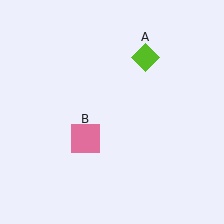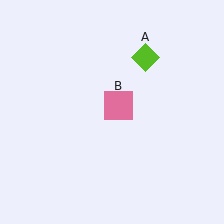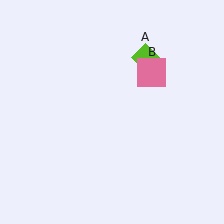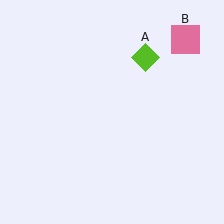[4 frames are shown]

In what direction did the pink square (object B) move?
The pink square (object B) moved up and to the right.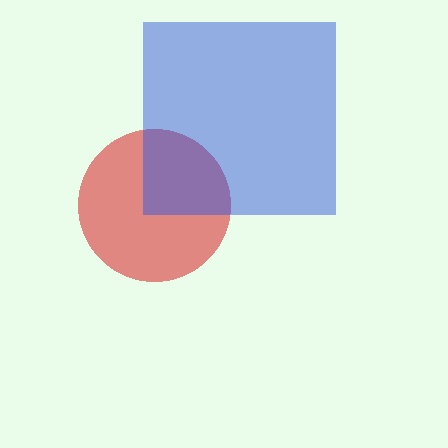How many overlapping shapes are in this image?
There are 2 overlapping shapes in the image.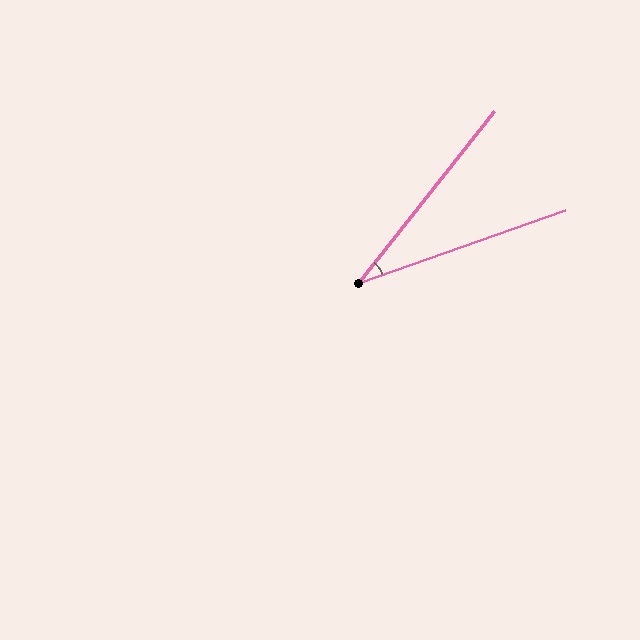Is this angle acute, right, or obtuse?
It is acute.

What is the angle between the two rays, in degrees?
Approximately 32 degrees.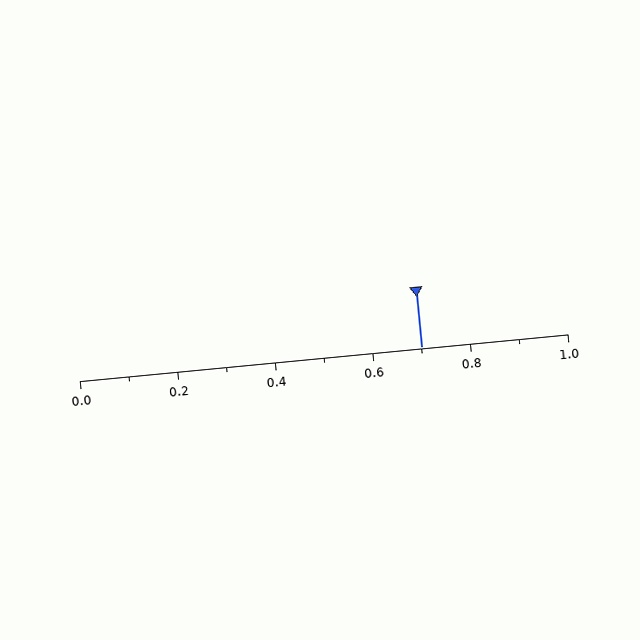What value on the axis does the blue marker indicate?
The marker indicates approximately 0.7.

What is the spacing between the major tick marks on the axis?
The major ticks are spaced 0.2 apart.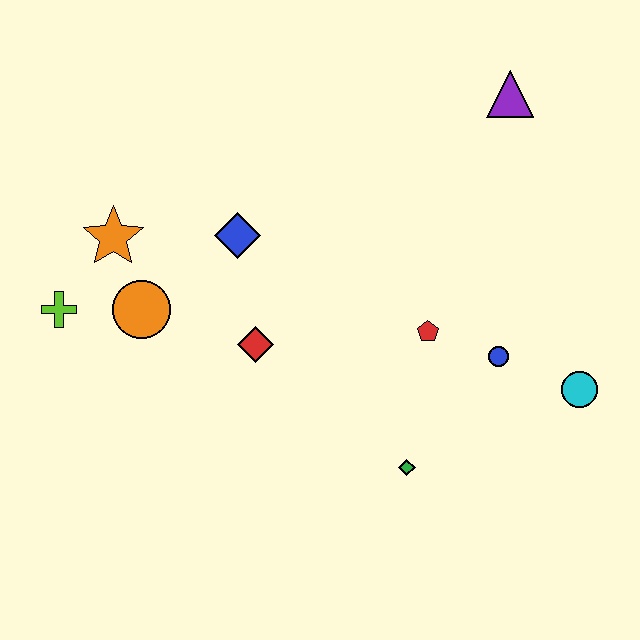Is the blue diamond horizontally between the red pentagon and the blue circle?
No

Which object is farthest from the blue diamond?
The cyan circle is farthest from the blue diamond.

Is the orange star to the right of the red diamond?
No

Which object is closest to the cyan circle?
The blue circle is closest to the cyan circle.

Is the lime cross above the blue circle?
Yes